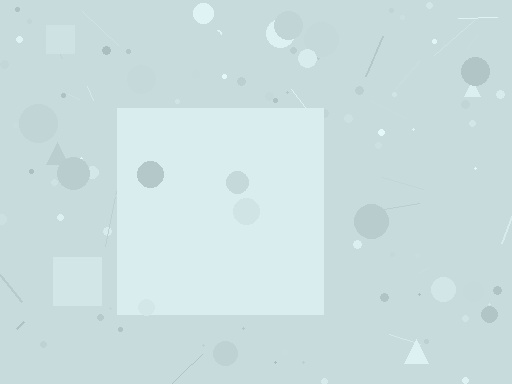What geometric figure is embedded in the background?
A square is embedded in the background.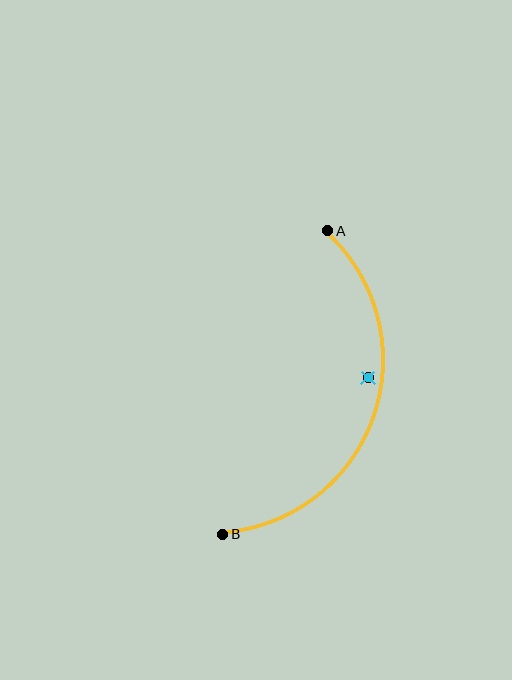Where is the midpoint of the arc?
The arc midpoint is the point on the curve farthest from the straight line joining A and B. It sits to the right of that line.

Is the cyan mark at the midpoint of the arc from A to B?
No — the cyan mark does not lie on the arc at all. It sits slightly inside the curve.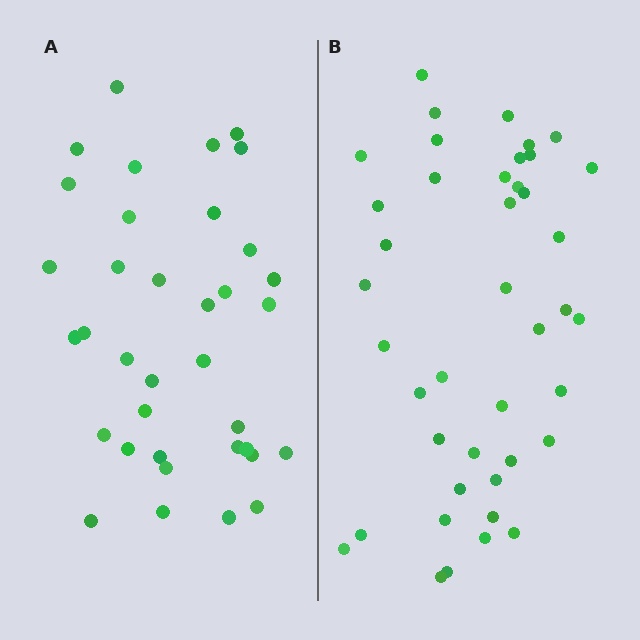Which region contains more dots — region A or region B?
Region B (the right region) has more dots.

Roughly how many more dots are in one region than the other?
Region B has about 6 more dots than region A.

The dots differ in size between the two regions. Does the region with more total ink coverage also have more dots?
No. Region A has more total ink coverage because its dots are larger, but region B actually contains more individual dots. Total area can be misleading — the number of items is what matters here.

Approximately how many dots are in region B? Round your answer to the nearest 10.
About 40 dots. (The exact count is 42, which rounds to 40.)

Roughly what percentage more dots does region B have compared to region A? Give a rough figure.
About 15% more.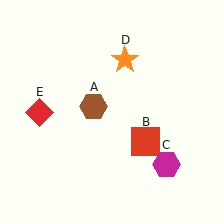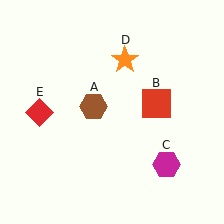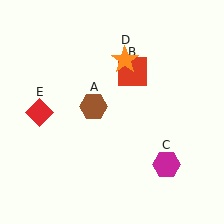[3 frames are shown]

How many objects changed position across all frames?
1 object changed position: red square (object B).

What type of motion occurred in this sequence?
The red square (object B) rotated counterclockwise around the center of the scene.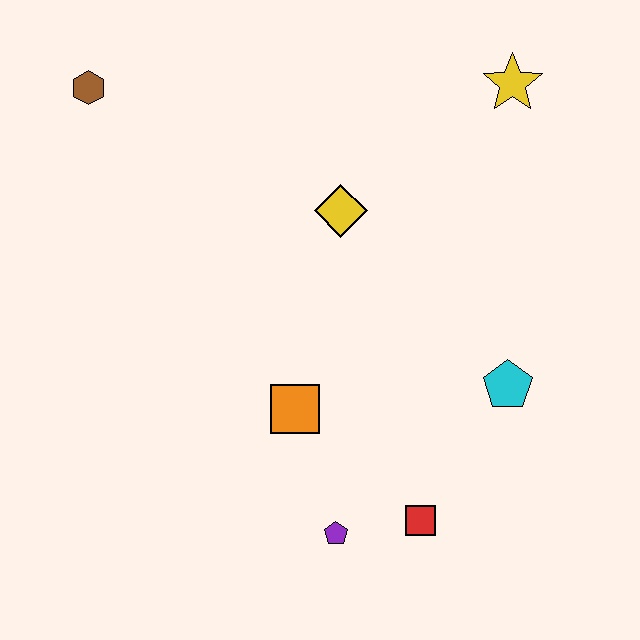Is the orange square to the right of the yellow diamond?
No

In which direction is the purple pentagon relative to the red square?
The purple pentagon is to the left of the red square.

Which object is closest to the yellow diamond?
The orange square is closest to the yellow diamond.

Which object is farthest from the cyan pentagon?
The brown hexagon is farthest from the cyan pentagon.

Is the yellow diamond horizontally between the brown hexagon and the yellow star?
Yes